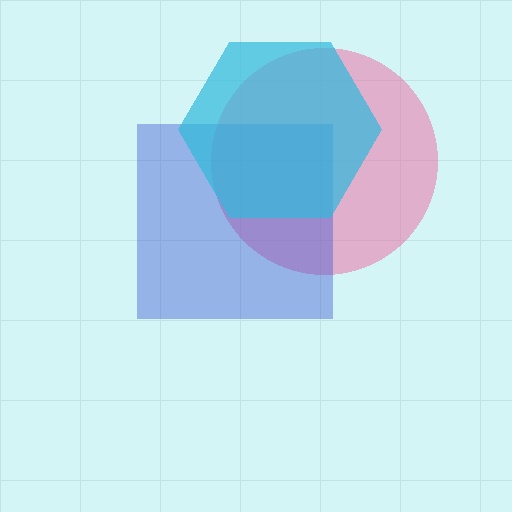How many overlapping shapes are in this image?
There are 3 overlapping shapes in the image.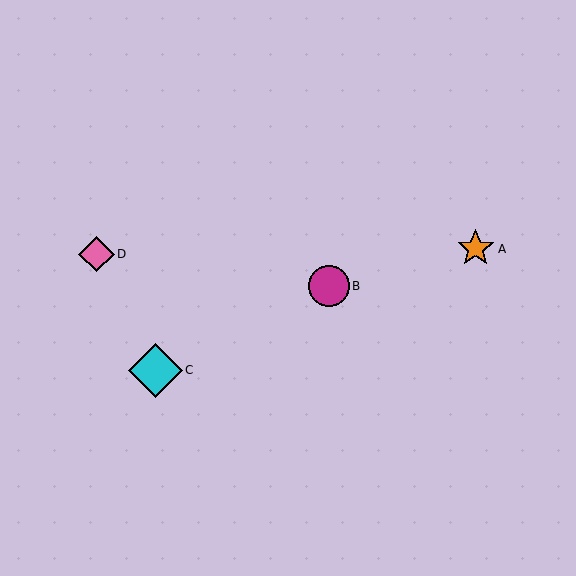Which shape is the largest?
The cyan diamond (labeled C) is the largest.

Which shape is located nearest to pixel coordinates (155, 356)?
The cyan diamond (labeled C) at (155, 370) is nearest to that location.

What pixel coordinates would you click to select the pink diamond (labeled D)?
Click at (97, 254) to select the pink diamond D.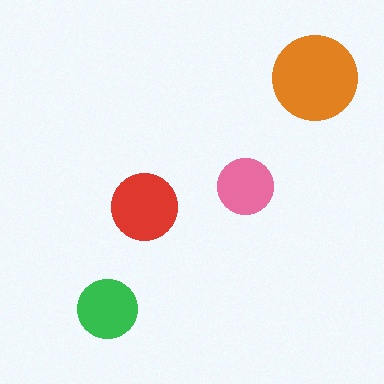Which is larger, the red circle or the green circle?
The red one.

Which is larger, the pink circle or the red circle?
The red one.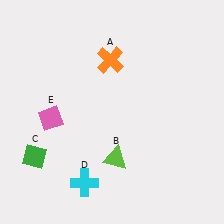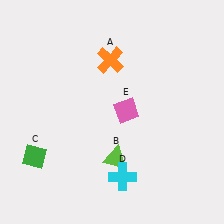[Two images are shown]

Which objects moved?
The objects that moved are: the cyan cross (D), the pink diamond (E).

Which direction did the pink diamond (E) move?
The pink diamond (E) moved right.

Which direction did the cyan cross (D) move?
The cyan cross (D) moved right.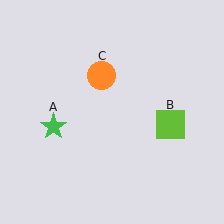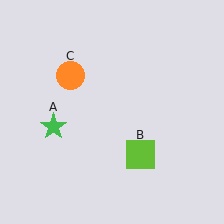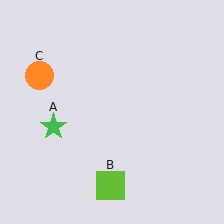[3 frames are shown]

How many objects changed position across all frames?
2 objects changed position: lime square (object B), orange circle (object C).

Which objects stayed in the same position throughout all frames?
Green star (object A) remained stationary.